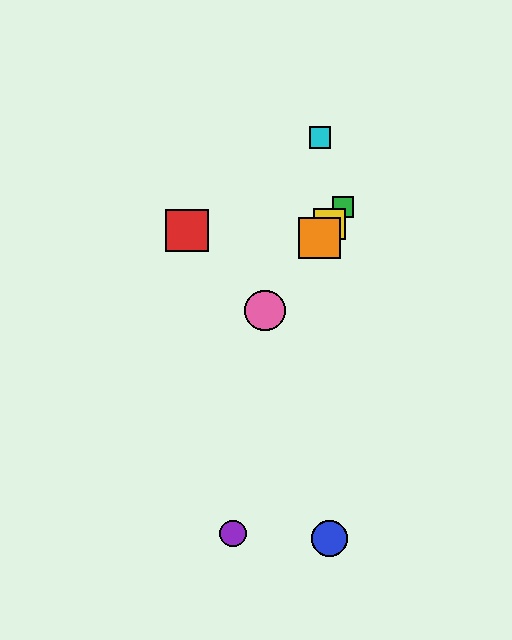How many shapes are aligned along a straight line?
4 shapes (the green square, the yellow square, the orange square, the pink circle) are aligned along a straight line.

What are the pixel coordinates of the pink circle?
The pink circle is at (265, 310).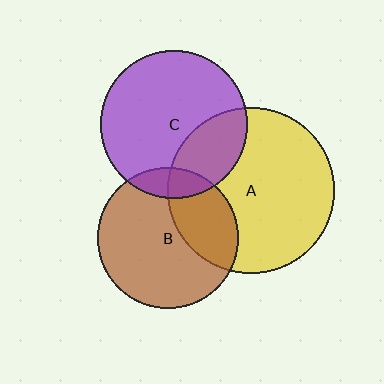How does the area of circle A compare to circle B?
Approximately 1.4 times.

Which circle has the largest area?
Circle A (yellow).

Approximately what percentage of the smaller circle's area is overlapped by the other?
Approximately 10%.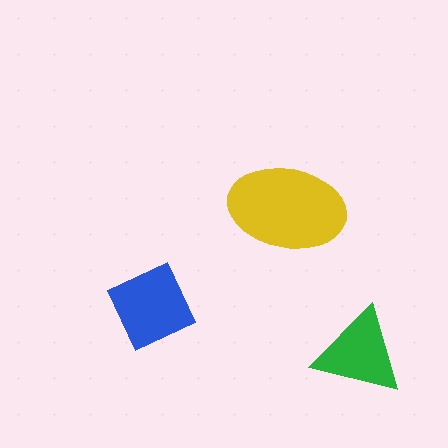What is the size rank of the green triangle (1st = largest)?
3rd.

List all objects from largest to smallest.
The yellow ellipse, the blue square, the green triangle.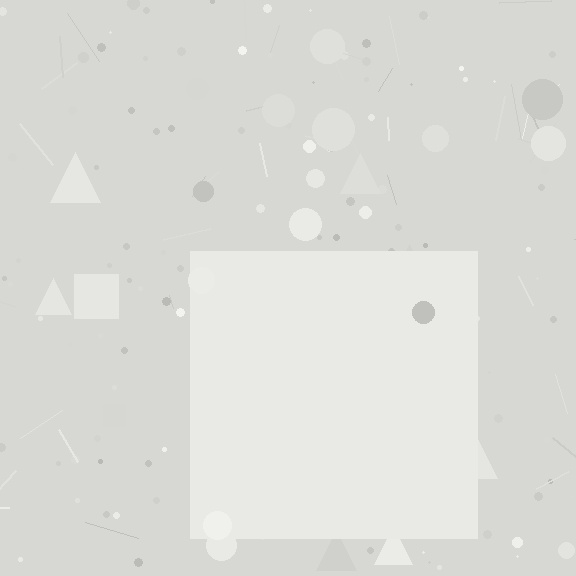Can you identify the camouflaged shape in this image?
The camouflaged shape is a square.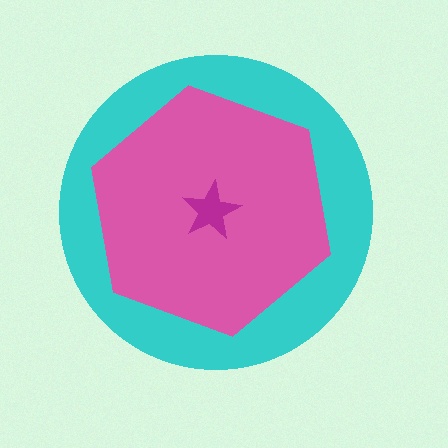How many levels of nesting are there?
3.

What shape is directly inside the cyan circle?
The pink hexagon.